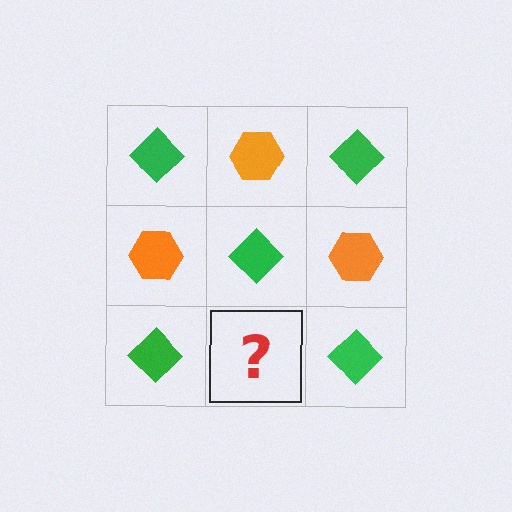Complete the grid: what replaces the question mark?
The question mark should be replaced with an orange hexagon.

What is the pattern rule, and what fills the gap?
The rule is that it alternates green diamond and orange hexagon in a checkerboard pattern. The gap should be filled with an orange hexagon.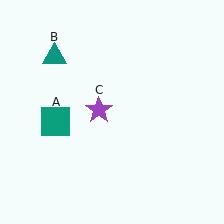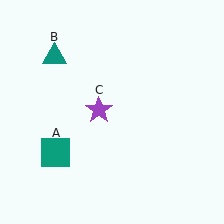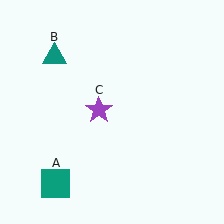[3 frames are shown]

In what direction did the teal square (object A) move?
The teal square (object A) moved down.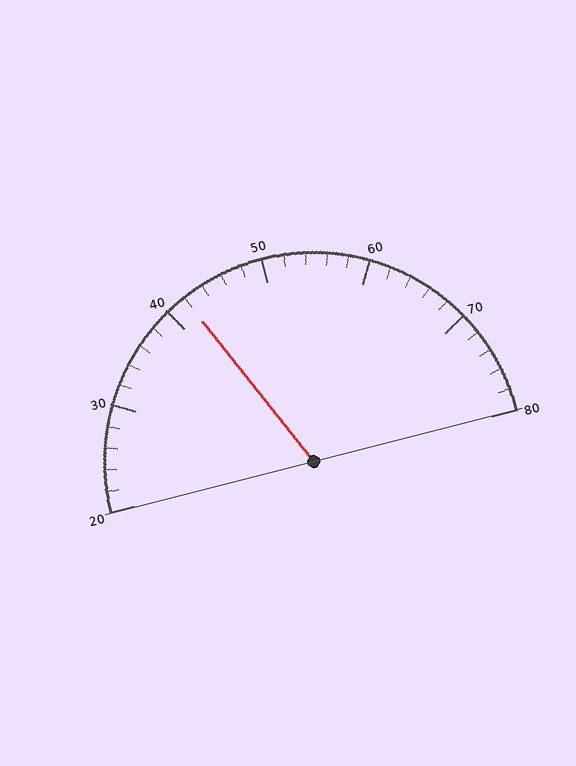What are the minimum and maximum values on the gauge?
The gauge ranges from 20 to 80.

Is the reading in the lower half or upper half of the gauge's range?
The reading is in the lower half of the range (20 to 80).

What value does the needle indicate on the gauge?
The needle indicates approximately 42.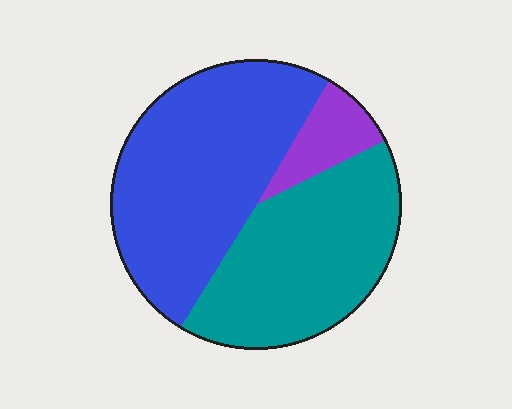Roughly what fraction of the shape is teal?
Teal takes up about two fifths (2/5) of the shape.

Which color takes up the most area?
Blue, at roughly 50%.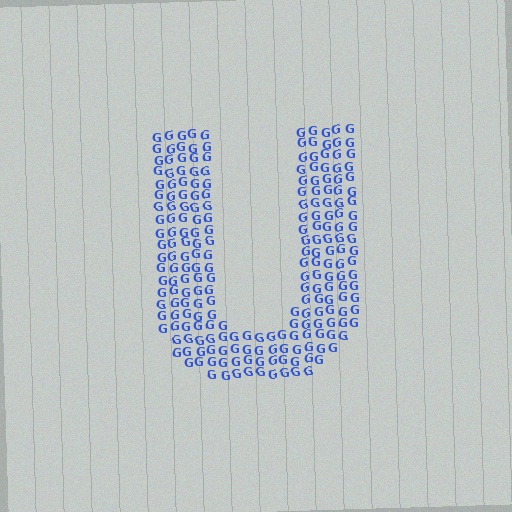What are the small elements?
The small elements are letter G's.